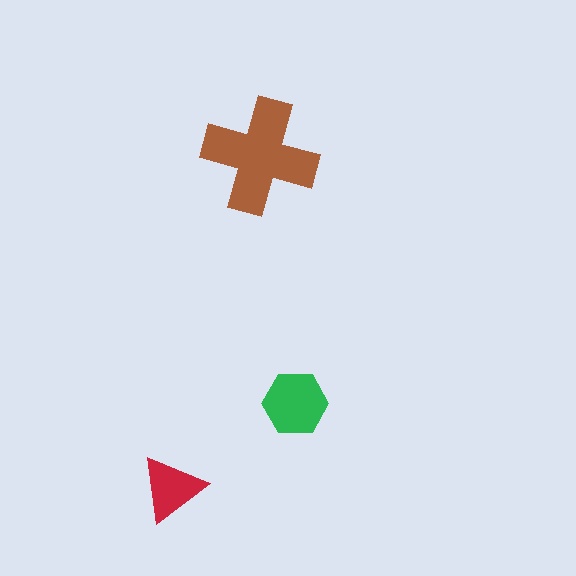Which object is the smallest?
The red triangle.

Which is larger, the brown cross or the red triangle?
The brown cross.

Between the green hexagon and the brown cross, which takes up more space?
The brown cross.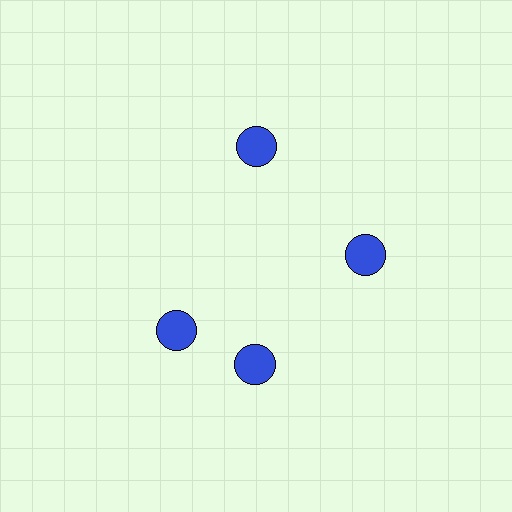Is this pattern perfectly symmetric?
No. The 4 blue circles are arranged in a ring, but one element near the 9 o'clock position is rotated out of alignment along the ring, breaking the 4-fold rotational symmetry.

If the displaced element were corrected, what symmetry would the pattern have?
It would have 4-fold rotational symmetry — the pattern would map onto itself every 90 degrees.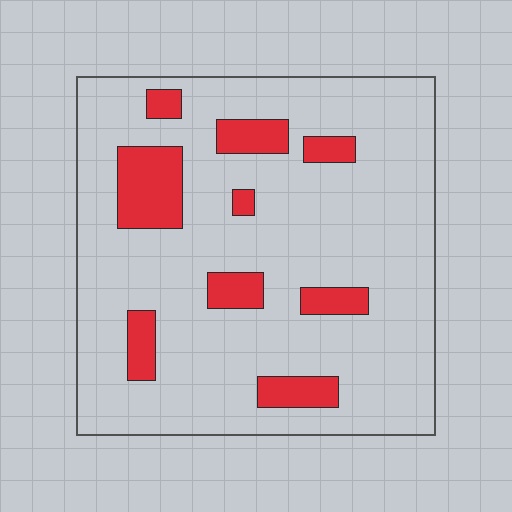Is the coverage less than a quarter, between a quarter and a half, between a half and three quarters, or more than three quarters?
Less than a quarter.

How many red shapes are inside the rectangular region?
9.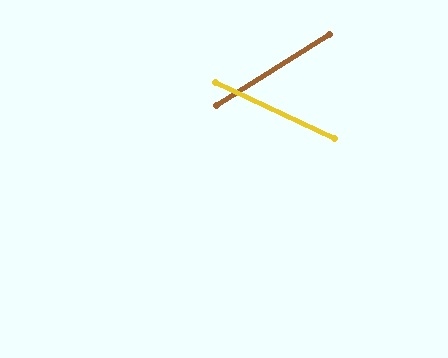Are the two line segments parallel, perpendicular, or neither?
Neither parallel nor perpendicular — they differ by about 57°.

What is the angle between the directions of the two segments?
Approximately 57 degrees.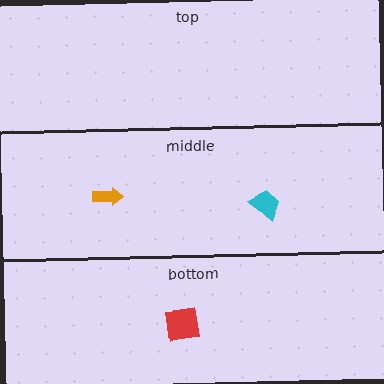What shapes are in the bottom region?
The red square.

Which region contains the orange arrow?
The middle region.